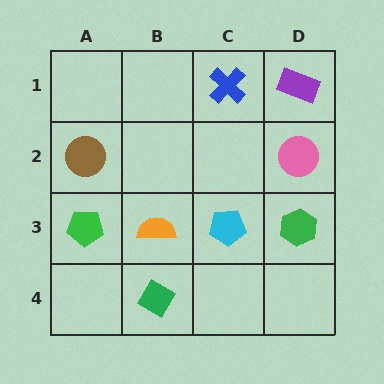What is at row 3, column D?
A green hexagon.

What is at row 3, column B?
An orange semicircle.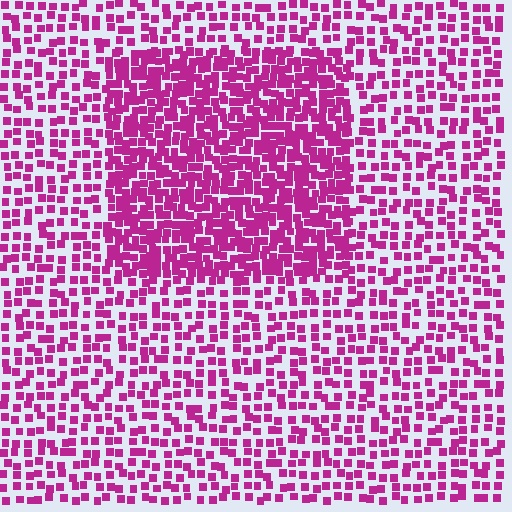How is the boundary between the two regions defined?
The boundary is defined by a change in element density (approximately 2.0x ratio). All elements are the same color, size, and shape.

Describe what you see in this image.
The image contains small magenta elements arranged at two different densities. A rectangle-shaped region is visible where the elements are more densely packed than the surrounding area.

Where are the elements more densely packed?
The elements are more densely packed inside the rectangle boundary.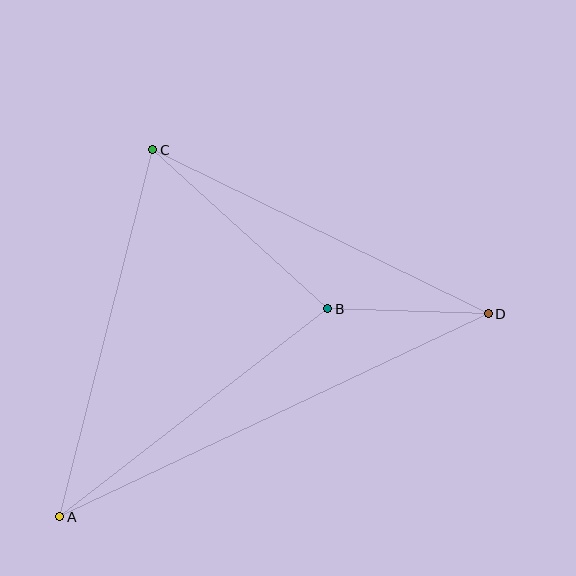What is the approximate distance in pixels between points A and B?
The distance between A and B is approximately 339 pixels.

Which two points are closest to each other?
Points B and D are closest to each other.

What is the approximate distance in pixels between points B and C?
The distance between B and C is approximately 236 pixels.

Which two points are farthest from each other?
Points A and D are farthest from each other.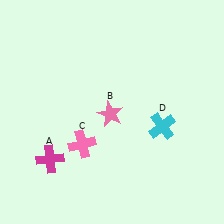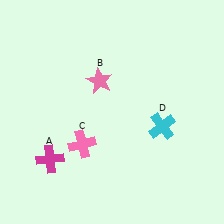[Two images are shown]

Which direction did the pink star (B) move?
The pink star (B) moved up.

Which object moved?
The pink star (B) moved up.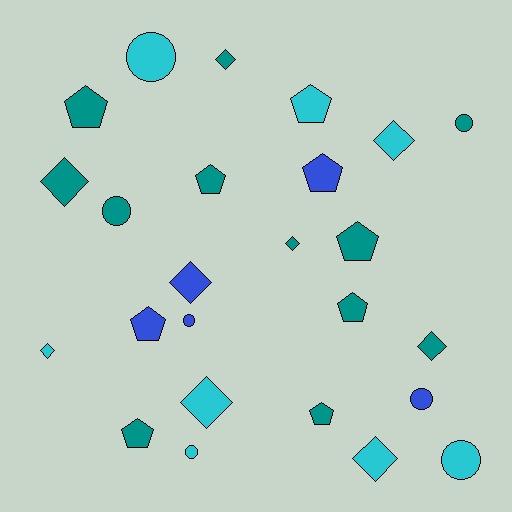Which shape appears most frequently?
Pentagon, with 9 objects.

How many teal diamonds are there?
There are 4 teal diamonds.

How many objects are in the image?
There are 25 objects.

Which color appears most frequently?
Teal, with 12 objects.